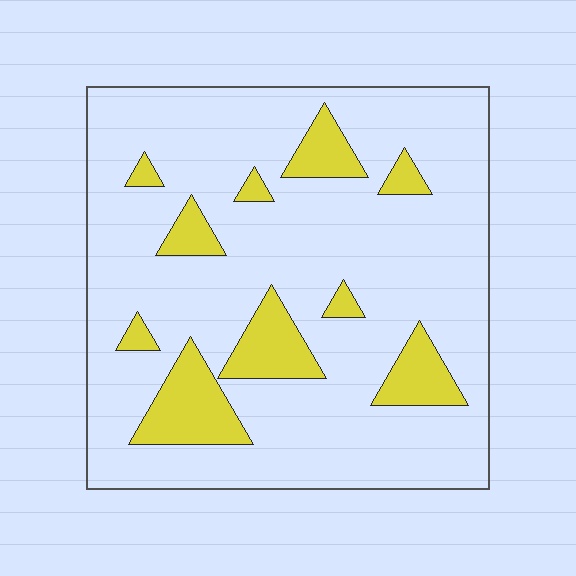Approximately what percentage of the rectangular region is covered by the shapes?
Approximately 15%.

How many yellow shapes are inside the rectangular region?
10.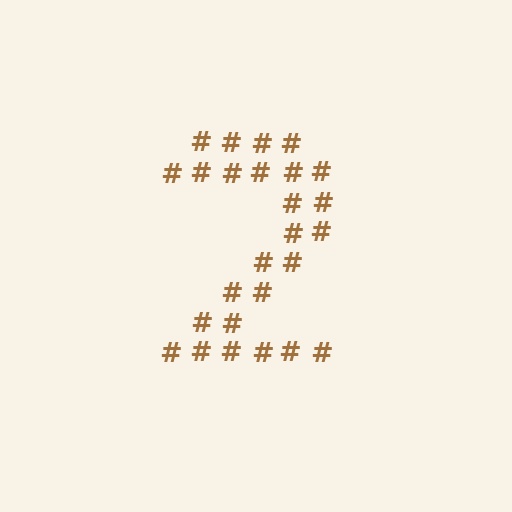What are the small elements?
The small elements are hash symbols.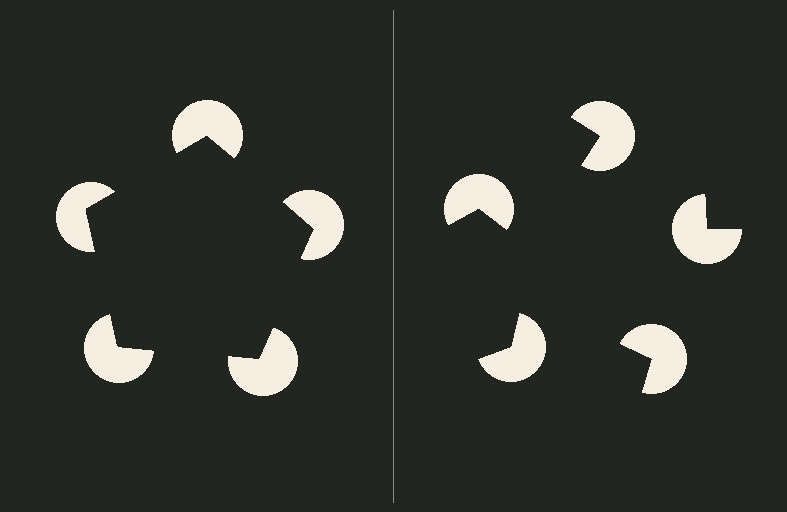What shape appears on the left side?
An illusory pentagon.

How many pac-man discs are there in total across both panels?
10 — 5 on each side.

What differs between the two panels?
The pac-man discs are positioned identically on both sides; only the wedge orientations differ. On the left they align to a pentagon; on the right they are misaligned.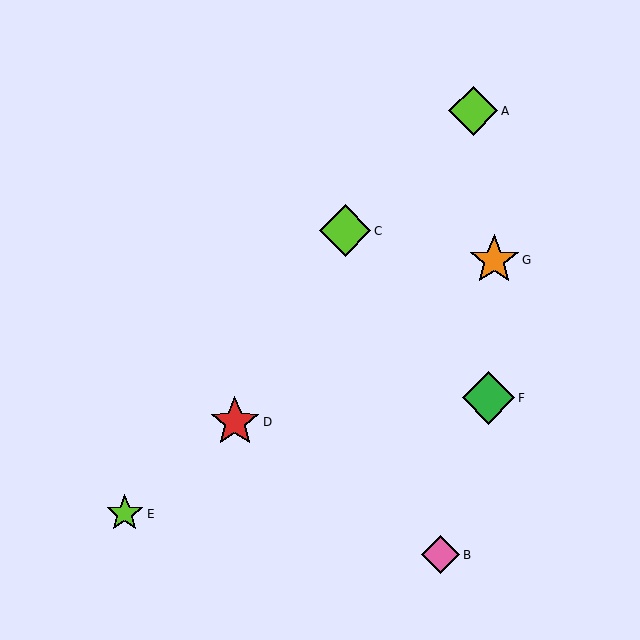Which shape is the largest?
The green diamond (labeled F) is the largest.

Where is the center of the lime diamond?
The center of the lime diamond is at (473, 111).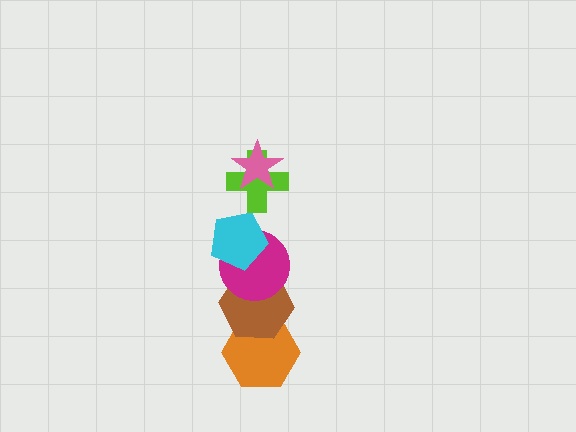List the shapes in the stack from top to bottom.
From top to bottom: the pink star, the lime cross, the cyan pentagon, the magenta circle, the brown hexagon, the orange hexagon.